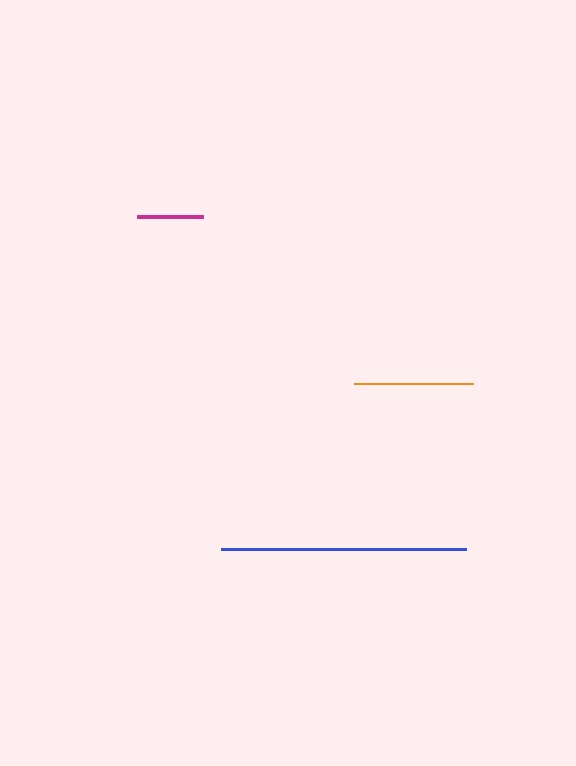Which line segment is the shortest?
The magenta line is the shortest at approximately 66 pixels.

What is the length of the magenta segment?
The magenta segment is approximately 66 pixels long.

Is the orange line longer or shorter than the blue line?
The blue line is longer than the orange line.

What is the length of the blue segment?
The blue segment is approximately 245 pixels long.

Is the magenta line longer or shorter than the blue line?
The blue line is longer than the magenta line.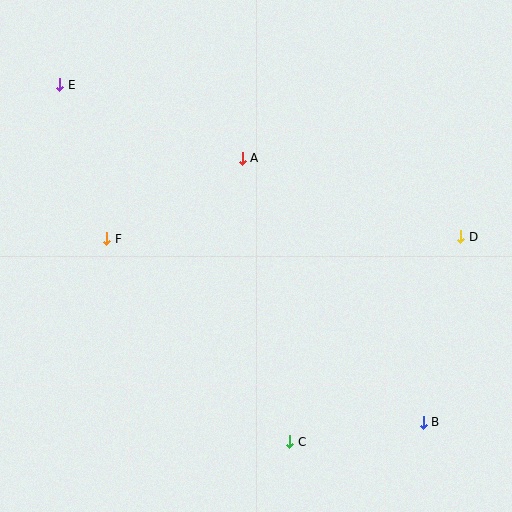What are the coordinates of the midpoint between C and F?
The midpoint between C and F is at (198, 340).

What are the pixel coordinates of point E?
Point E is at (60, 85).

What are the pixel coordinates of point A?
Point A is at (242, 158).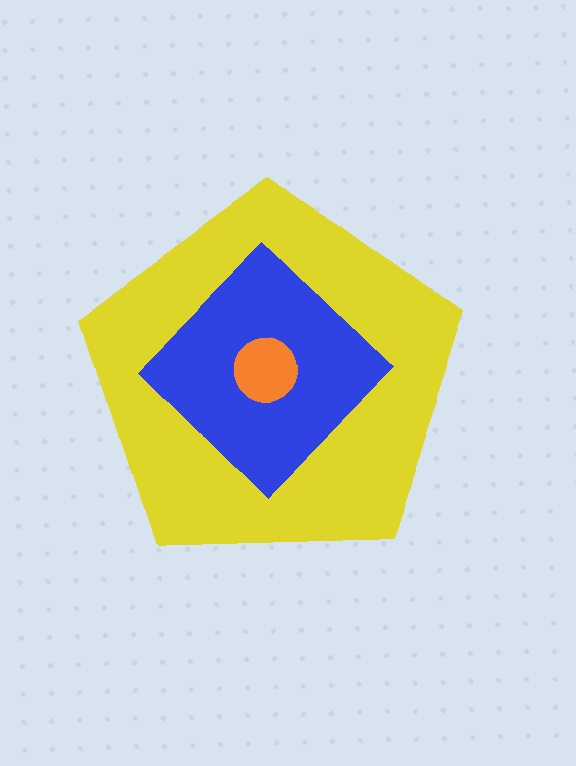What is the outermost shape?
The yellow pentagon.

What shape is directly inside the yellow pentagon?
The blue diamond.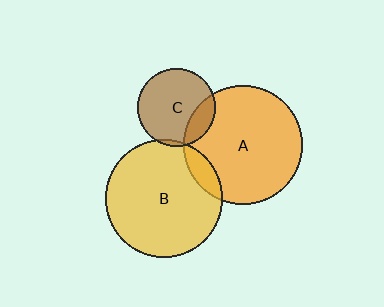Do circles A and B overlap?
Yes.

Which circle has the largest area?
Circle A (orange).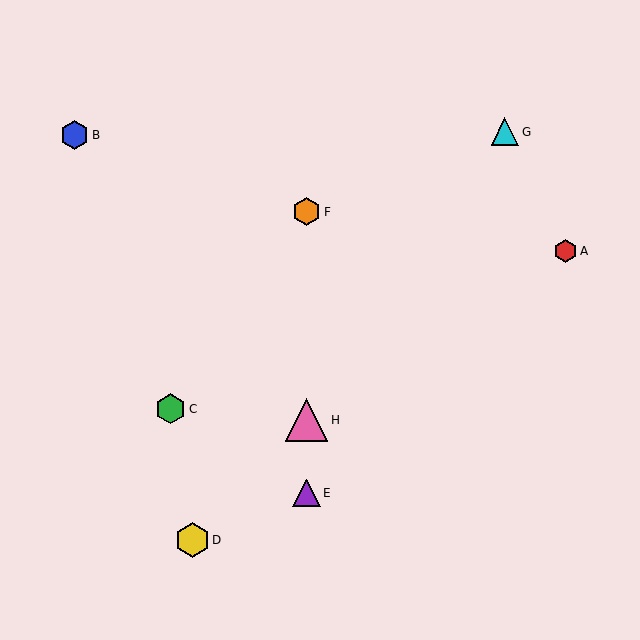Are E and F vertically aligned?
Yes, both are at x≈307.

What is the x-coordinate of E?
Object E is at x≈307.